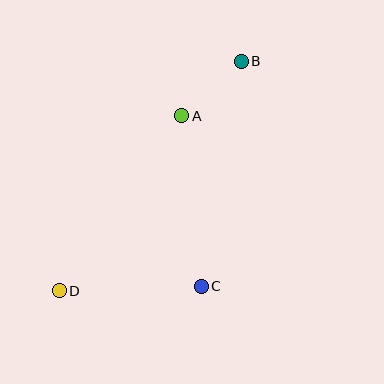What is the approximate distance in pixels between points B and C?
The distance between B and C is approximately 229 pixels.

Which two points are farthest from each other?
Points B and D are farthest from each other.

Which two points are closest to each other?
Points A and B are closest to each other.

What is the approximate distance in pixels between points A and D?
The distance between A and D is approximately 213 pixels.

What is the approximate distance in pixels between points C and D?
The distance between C and D is approximately 142 pixels.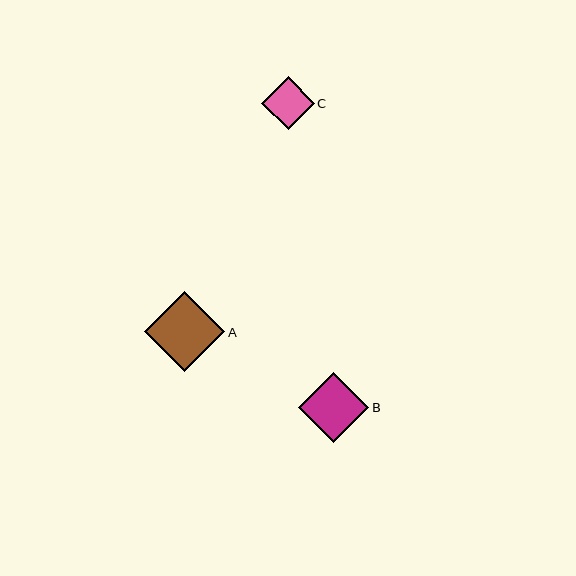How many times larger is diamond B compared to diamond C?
Diamond B is approximately 1.3 times the size of diamond C.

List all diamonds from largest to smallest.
From largest to smallest: A, B, C.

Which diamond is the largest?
Diamond A is the largest with a size of approximately 80 pixels.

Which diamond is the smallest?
Diamond C is the smallest with a size of approximately 53 pixels.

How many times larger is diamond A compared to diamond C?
Diamond A is approximately 1.5 times the size of diamond C.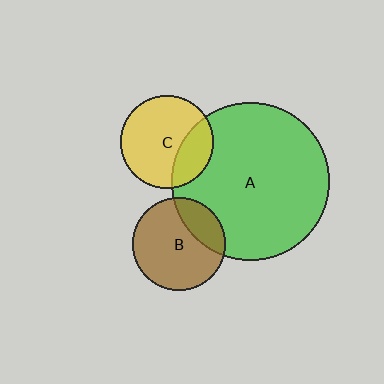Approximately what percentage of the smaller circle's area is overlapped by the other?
Approximately 25%.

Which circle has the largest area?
Circle A (green).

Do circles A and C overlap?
Yes.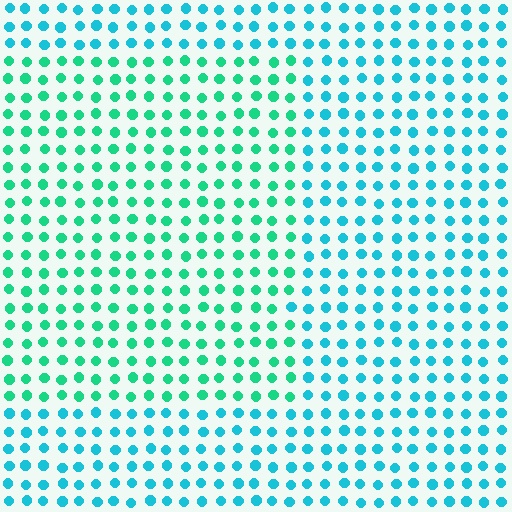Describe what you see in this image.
The image is filled with small cyan elements in a uniform arrangement. A rectangle-shaped region is visible where the elements are tinted to a slightly different hue, forming a subtle color boundary.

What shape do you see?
I see a rectangle.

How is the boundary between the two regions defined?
The boundary is defined purely by a slight shift in hue (about 32 degrees). Spacing, size, and orientation are identical on both sides.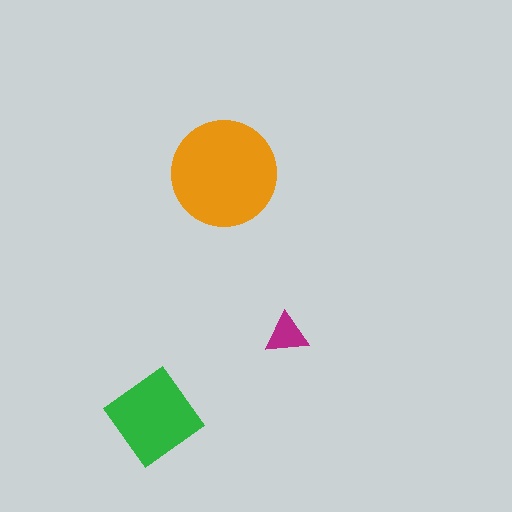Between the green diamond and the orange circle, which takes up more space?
The orange circle.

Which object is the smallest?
The magenta triangle.